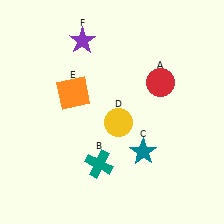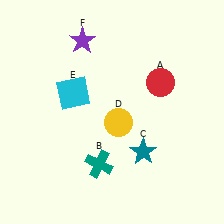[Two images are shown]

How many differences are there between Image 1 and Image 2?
There is 1 difference between the two images.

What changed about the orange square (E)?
In Image 1, E is orange. In Image 2, it changed to cyan.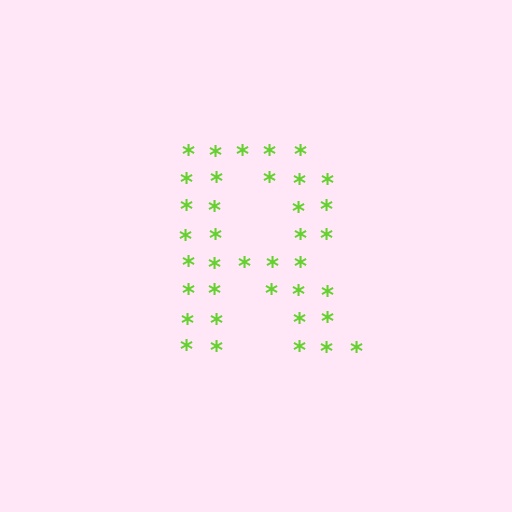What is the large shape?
The large shape is the letter R.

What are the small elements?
The small elements are asterisks.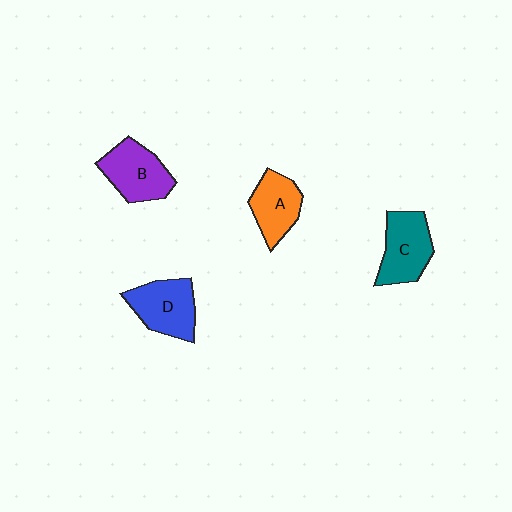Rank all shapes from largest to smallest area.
From largest to smallest: D (blue), B (purple), C (teal), A (orange).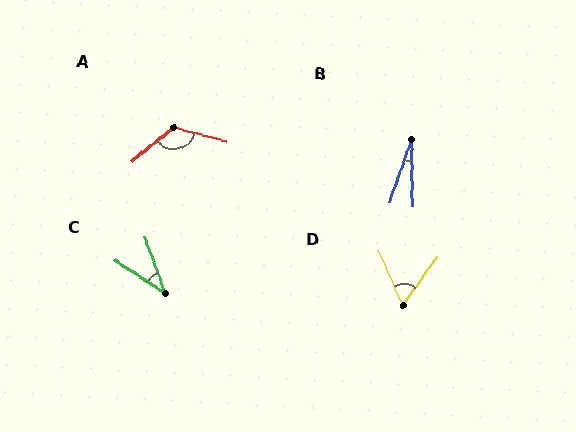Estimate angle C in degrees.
Approximately 37 degrees.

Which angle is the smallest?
B, at approximately 20 degrees.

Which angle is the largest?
A, at approximately 126 degrees.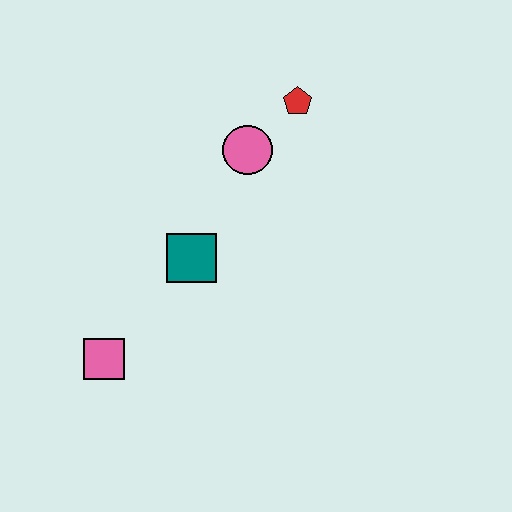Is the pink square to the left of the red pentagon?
Yes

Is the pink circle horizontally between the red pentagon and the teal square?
Yes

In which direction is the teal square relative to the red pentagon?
The teal square is below the red pentagon.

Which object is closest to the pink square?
The teal square is closest to the pink square.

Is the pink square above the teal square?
No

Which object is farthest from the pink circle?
The pink square is farthest from the pink circle.